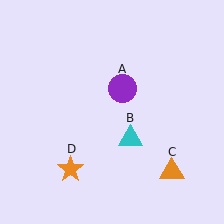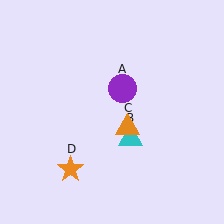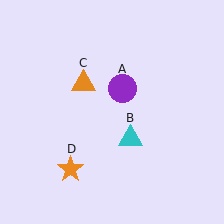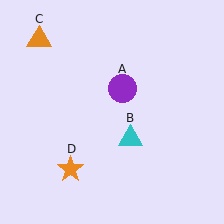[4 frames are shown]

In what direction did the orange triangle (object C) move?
The orange triangle (object C) moved up and to the left.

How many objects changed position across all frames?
1 object changed position: orange triangle (object C).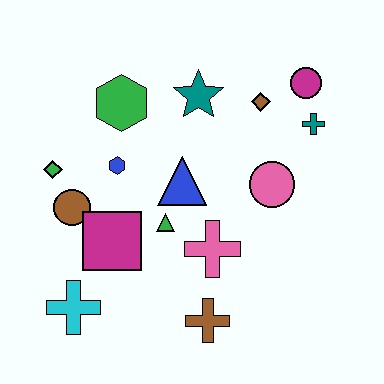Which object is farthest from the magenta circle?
The cyan cross is farthest from the magenta circle.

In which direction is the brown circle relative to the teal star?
The brown circle is to the left of the teal star.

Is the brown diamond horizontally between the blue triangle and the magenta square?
No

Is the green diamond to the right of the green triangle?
No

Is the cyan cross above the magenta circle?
No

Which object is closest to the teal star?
The brown diamond is closest to the teal star.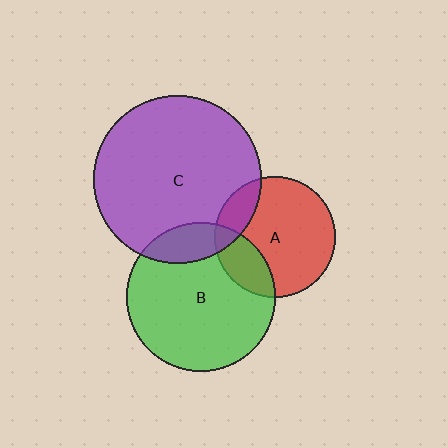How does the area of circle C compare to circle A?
Approximately 1.9 times.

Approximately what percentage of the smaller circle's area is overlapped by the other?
Approximately 15%.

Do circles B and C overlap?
Yes.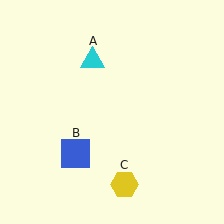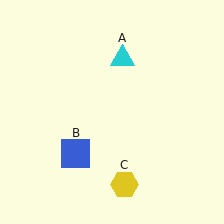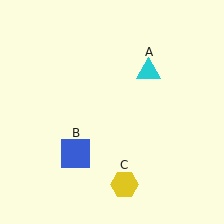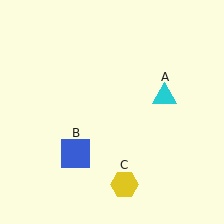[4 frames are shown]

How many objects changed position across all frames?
1 object changed position: cyan triangle (object A).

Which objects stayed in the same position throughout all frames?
Blue square (object B) and yellow hexagon (object C) remained stationary.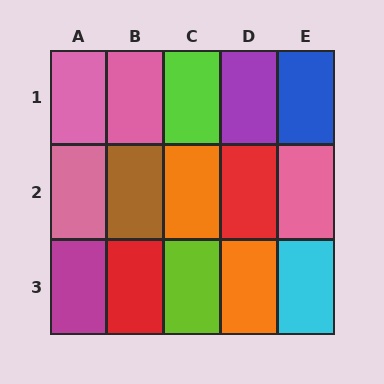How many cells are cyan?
1 cell is cyan.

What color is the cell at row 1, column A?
Pink.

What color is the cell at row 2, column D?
Red.